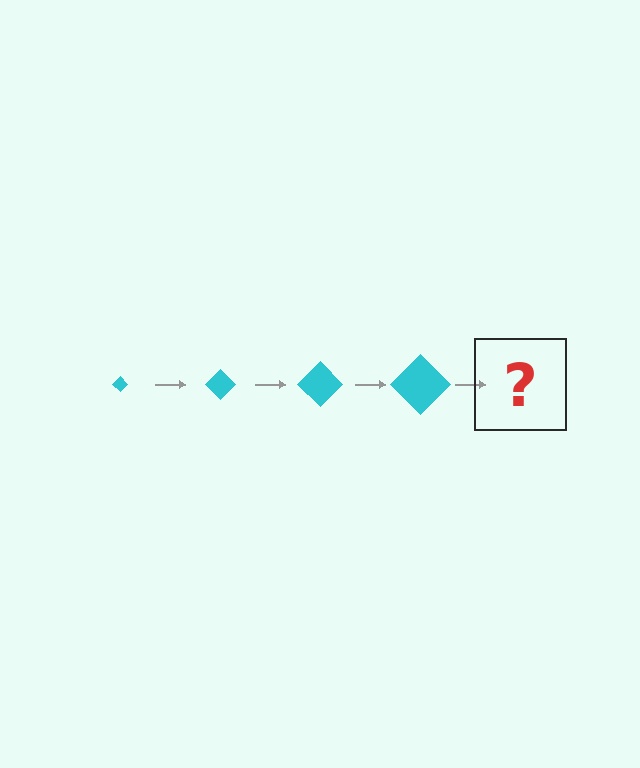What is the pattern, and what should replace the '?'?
The pattern is that the diamond gets progressively larger each step. The '?' should be a cyan diamond, larger than the previous one.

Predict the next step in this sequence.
The next step is a cyan diamond, larger than the previous one.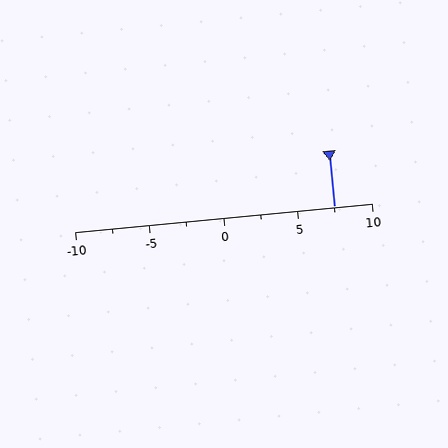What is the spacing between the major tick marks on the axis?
The major ticks are spaced 5 apart.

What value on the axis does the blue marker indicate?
The marker indicates approximately 7.5.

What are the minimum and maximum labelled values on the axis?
The axis runs from -10 to 10.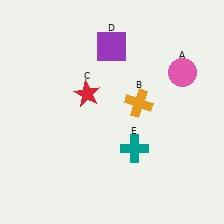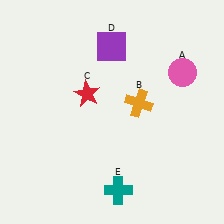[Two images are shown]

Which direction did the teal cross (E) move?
The teal cross (E) moved down.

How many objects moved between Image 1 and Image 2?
1 object moved between the two images.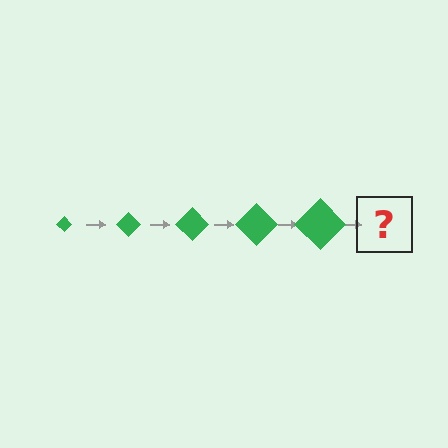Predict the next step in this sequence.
The next step is a green diamond, larger than the previous one.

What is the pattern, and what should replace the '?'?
The pattern is that the diamond gets progressively larger each step. The '?' should be a green diamond, larger than the previous one.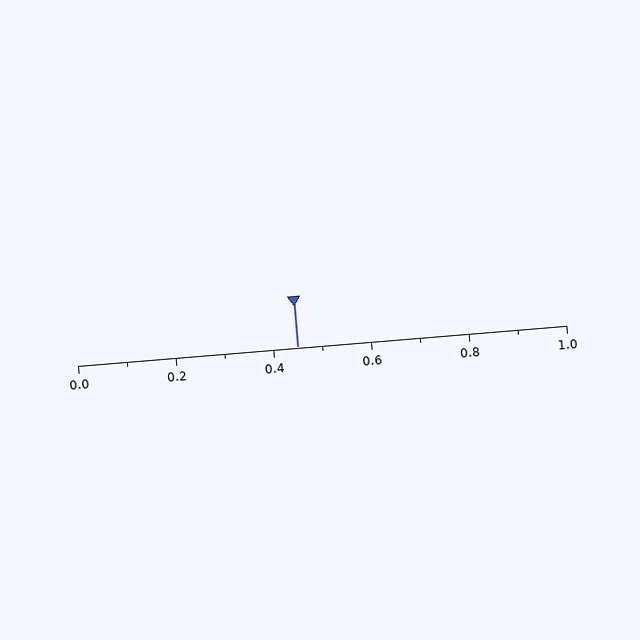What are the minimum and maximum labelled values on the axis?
The axis runs from 0.0 to 1.0.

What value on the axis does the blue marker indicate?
The marker indicates approximately 0.45.